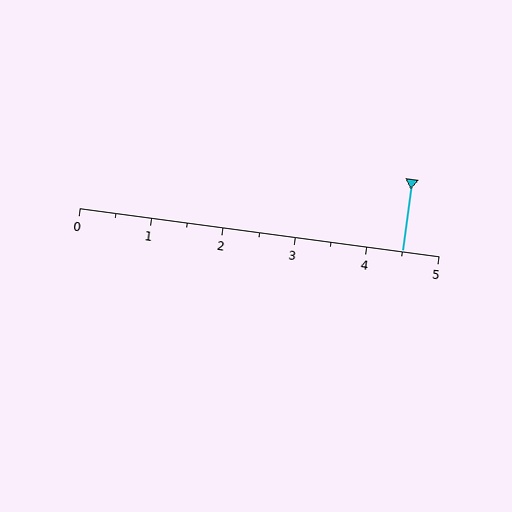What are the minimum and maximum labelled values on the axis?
The axis runs from 0 to 5.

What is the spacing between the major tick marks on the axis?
The major ticks are spaced 1 apart.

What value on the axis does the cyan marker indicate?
The marker indicates approximately 4.5.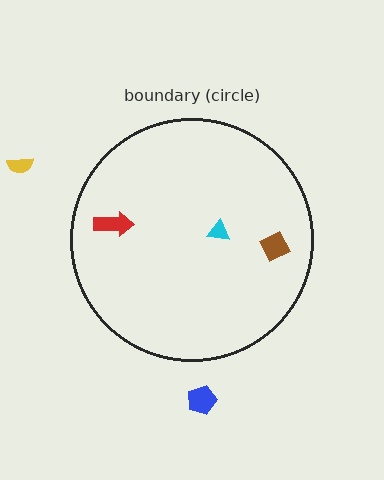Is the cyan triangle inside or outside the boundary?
Inside.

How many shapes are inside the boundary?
3 inside, 2 outside.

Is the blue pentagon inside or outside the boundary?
Outside.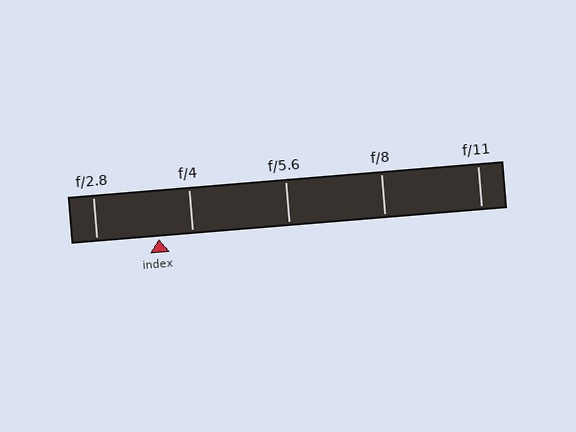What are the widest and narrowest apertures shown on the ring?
The widest aperture shown is f/2.8 and the narrowest is f/11.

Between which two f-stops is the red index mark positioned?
The index mark is between f/2.8 and f/4.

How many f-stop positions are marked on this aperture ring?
There are 5 f-stop positions marked.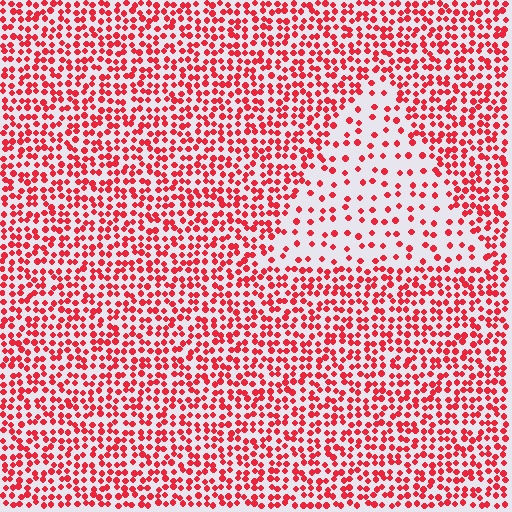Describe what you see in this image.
The image contains small red elements arranged at two different densities. A triangle-shaped region is visible where the elements are less densely packed than the surrounding area.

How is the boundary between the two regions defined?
The boundary is defined by a change in element density (approximately 2.5x ratio). All elements are the same color, size, and shape.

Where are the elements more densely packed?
The elements are more densely packed outside the triangle boundary.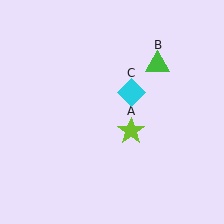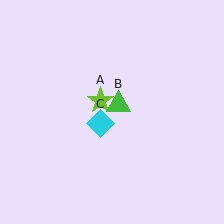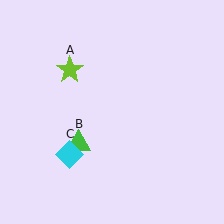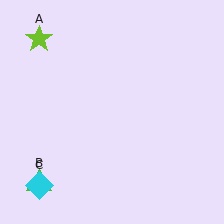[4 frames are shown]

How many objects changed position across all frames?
3 objects changed position: lime star (object A), green triangle (object B), cyan diamond (object C).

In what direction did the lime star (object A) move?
The lime star (object A) moved up and to the left.